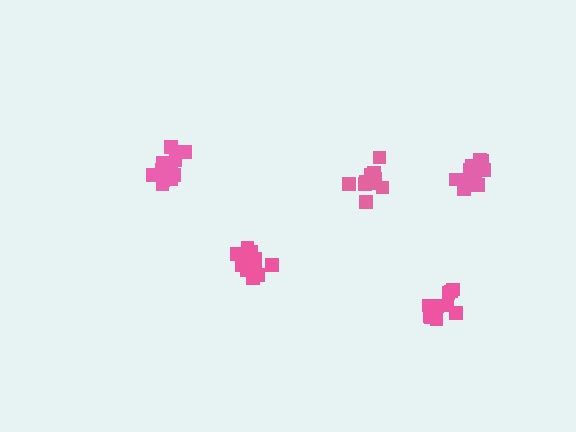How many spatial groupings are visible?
There are 5 spatial groupings.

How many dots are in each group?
Group 1: 10 dots, Group 2: 13 dots, Group 3: 10 dots, Group 4: 11 dots, Group 5: 10 dots (54 total).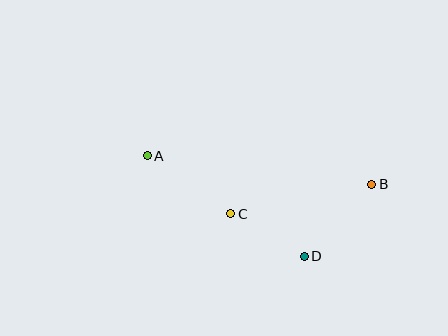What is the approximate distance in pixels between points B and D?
The distance between B and D is approximately 99 pixels.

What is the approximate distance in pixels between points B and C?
The distance between B and C is approximately 144 pixels.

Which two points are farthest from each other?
Points A and B are farthest from each other.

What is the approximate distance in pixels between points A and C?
The distance between A and C is approximately 102 pixels.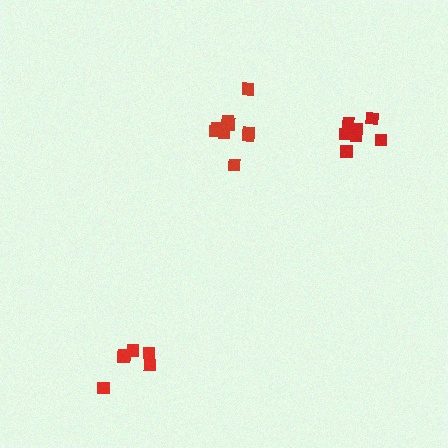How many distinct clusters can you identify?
There are 3 distinct clusters.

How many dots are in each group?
Group 1: 6 dots, Group 2: 9 dots, Group 3: 7 dots (22 total).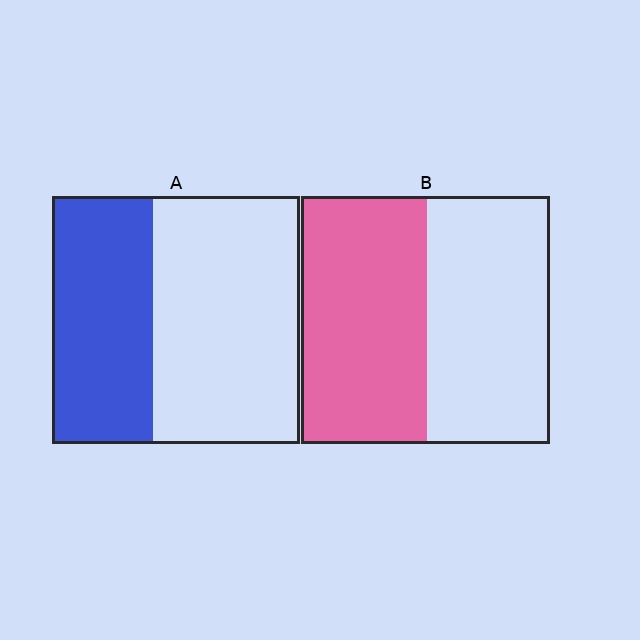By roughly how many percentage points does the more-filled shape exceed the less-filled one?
By roughly 10 percentage points (B over A).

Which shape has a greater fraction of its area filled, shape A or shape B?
Shape B.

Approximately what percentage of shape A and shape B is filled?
A is approximately 40% and B is approximately 50%.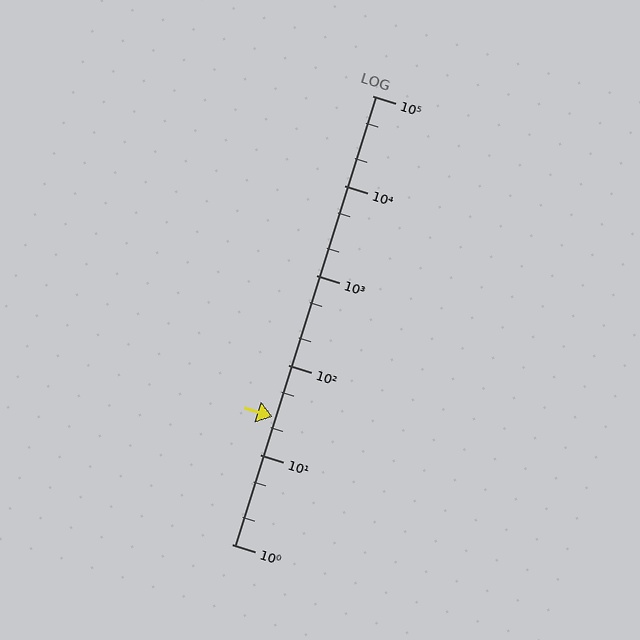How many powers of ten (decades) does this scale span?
The scale spans 5 decades, from 1 to 100000.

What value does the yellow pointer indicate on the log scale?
The pointer indicates approximately 26.